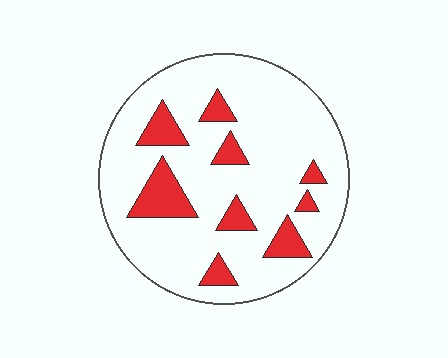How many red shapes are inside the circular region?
9.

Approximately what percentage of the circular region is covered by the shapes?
Approximately 15%.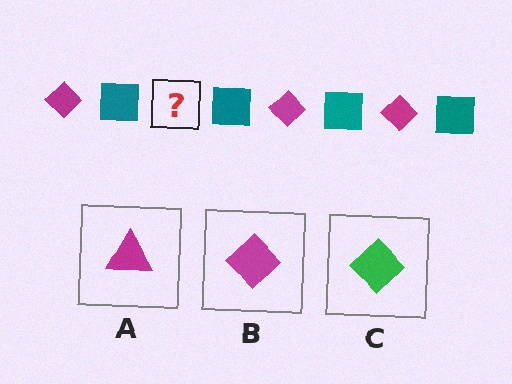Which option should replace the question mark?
Option B.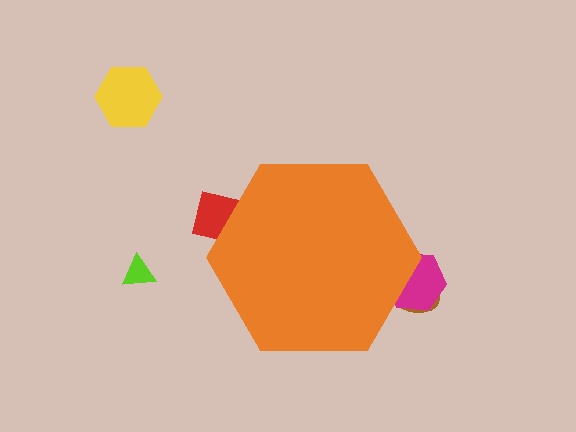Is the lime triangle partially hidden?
No, the lime triangle is fully visible.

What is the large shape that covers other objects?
An orange hexagon.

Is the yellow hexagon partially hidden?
No, the yellow hexagon is fully visible.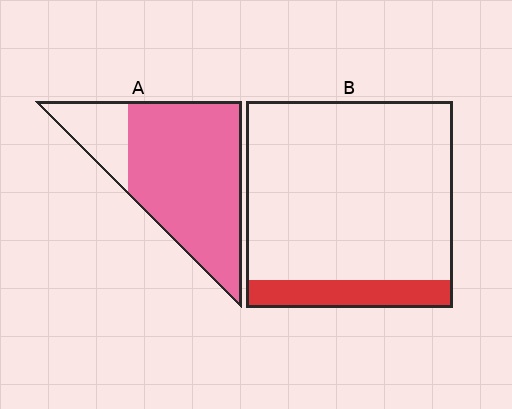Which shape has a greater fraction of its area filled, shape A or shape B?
Shape A.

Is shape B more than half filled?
No.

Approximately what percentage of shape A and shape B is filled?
A is approximately 80% and B is approximately 15%.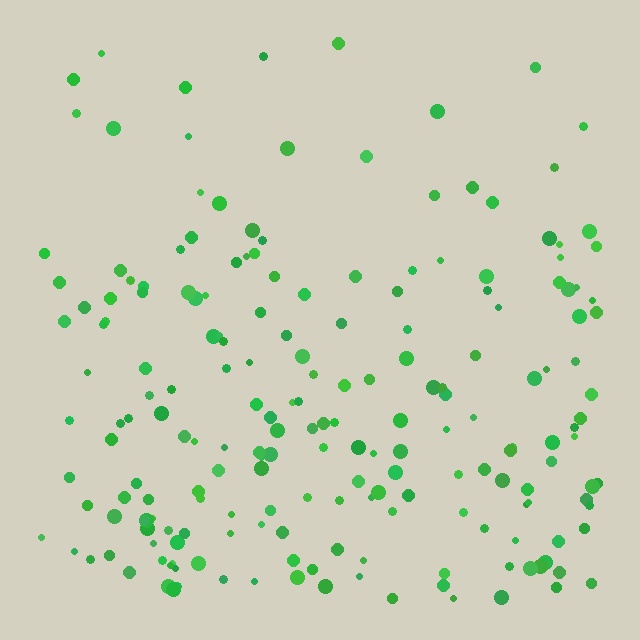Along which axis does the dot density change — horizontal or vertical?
Vertical.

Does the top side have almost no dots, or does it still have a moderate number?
Still a moderate number, just noticeably fewer than the bottom.